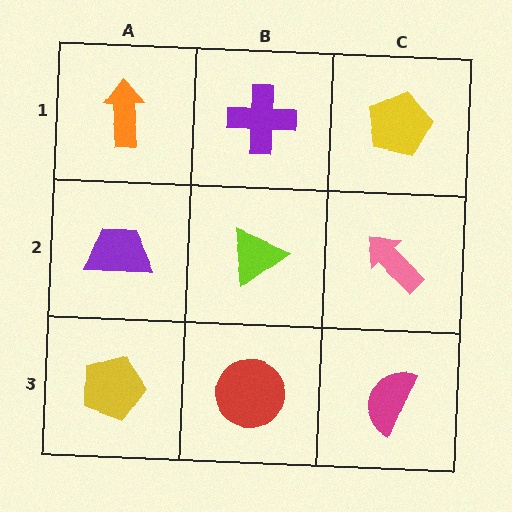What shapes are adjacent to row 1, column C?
A pink arrow (row 2, column C), a purple cross (row 1, column B).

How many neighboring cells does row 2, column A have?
3.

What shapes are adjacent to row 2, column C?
A yellow pentagon (row 1, column C), a magenta semicircle (row 3, column C), a lime triangle (row 2, column B).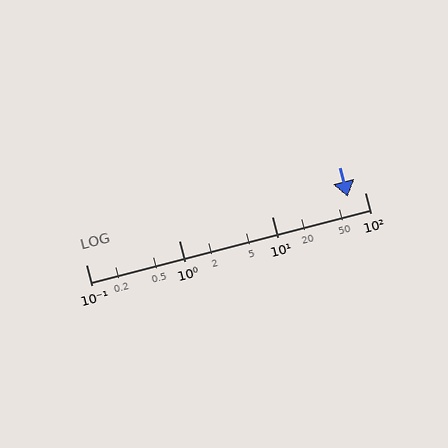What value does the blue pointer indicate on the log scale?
The pointer indicates approximately 66.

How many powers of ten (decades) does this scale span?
The scale spans 3 decades, from 0.1 to 100.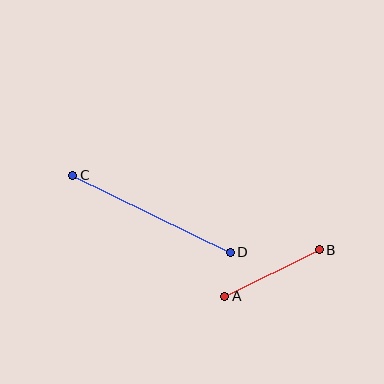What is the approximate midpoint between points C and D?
The midpoint is at approximately (151, 214) pixels.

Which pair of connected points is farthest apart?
Points C and D are farthest apart.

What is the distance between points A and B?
The distance is approximately 106 pixels.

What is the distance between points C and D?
The distance is approximately 175 pixels.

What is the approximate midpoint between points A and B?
The midpoint is at approximately (272, 273) pixels.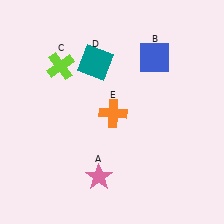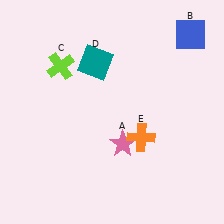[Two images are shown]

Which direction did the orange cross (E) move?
The orange cross (E) moved right.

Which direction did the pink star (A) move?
The pink star (A) moved up.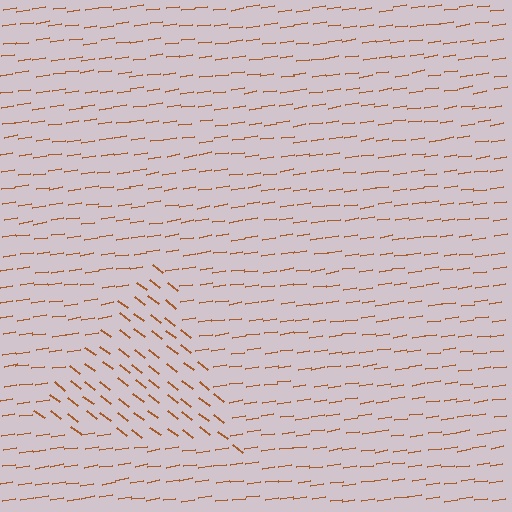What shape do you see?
I see a triangle.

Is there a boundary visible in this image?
Yes, there is a texture boundary formed by a change in line orientation.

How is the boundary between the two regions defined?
The boundary is defined purely by a change in line orientation (approximately 45 degrees difference). All lines are the same color and thickness.